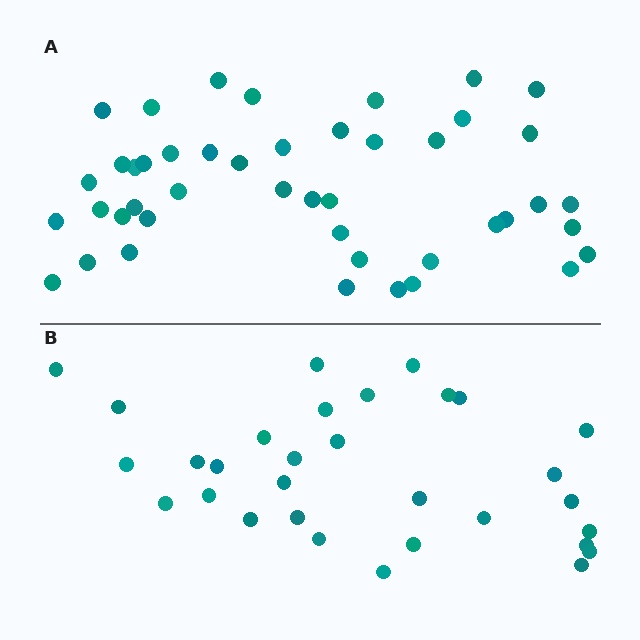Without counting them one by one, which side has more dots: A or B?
Region A (the top region) has more dots.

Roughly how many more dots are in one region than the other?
Region A has approximately 15 more dots than region B.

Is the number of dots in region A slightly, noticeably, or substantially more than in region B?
Region A has substantially more. The ratio is roughly 1.5 to 1.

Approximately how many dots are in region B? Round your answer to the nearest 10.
About 30 dots. (The exact count is 31, which rounds to 30.)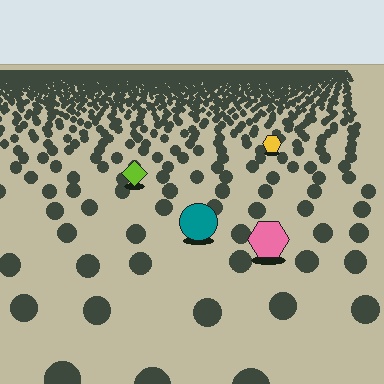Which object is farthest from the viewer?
The yellow hexagon is farthest from the viewer. It appears smaller and the ground texture around it is denser.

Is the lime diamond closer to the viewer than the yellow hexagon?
Yes. The lime diamond is closer — you can tell from the texture gradient: the ground texture is coarser near it.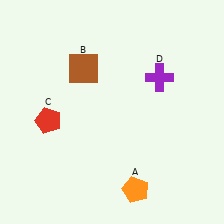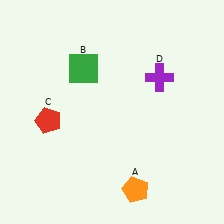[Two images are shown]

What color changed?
The square (B) changed from brown in Image 1 to green in Image 2.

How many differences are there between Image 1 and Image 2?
There is 1 difference between the two images.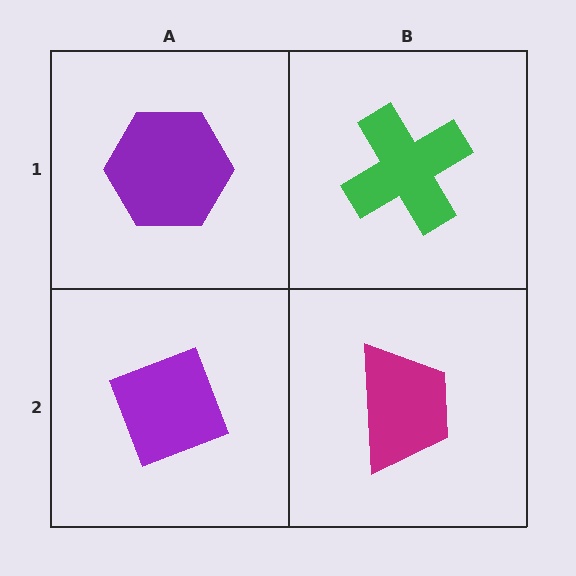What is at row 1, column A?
A purple hexagon.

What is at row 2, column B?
A magenta trapezoid.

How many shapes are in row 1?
2 shapes.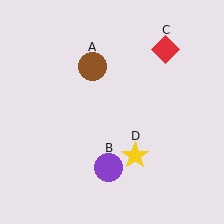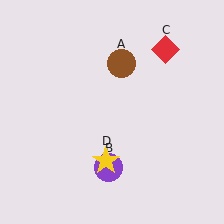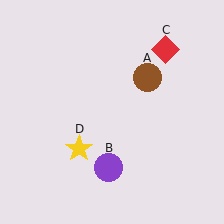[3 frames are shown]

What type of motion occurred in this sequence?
The brown circle (object A), yellow star (object D) rotated clockwise around the center of the scene.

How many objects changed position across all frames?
2 objects changed position: brown circle (object A), yellow star (object D).